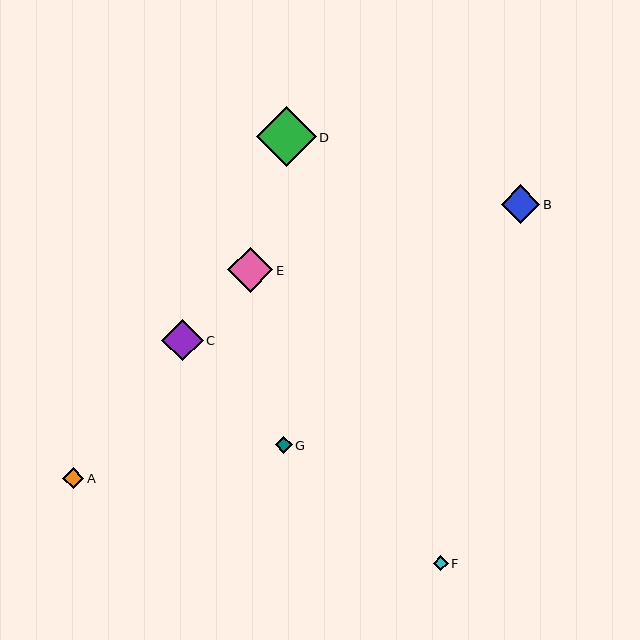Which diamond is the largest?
Diamond D is the largest with a size of approximately 60 pixels.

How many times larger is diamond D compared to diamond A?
Diamond D is approximately 2.9 times the size of diamond A.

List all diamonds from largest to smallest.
From largest to smallest: D, E, C, B, A, G, F.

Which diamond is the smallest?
Diamond F is the smallest with a size of approximately 15 pixels.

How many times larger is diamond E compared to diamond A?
Diamond E is approximately 2.2 times the size of diamond A.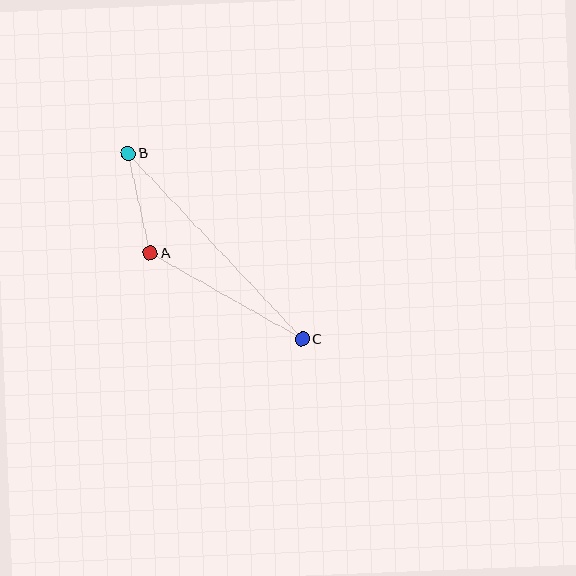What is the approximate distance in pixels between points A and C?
The distance between A and C is approximately 175 pixels.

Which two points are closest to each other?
Points A and B are closest to each other.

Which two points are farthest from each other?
Points B and C are farthest from each other.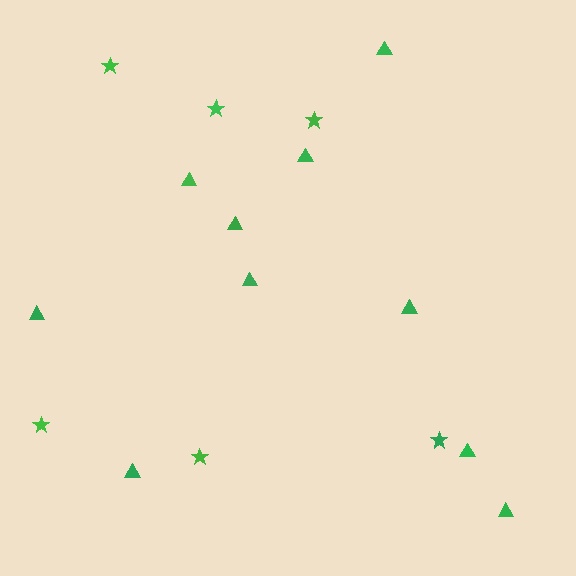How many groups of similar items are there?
There are 2 groups: one group of stars (6) and one group of triangles (10).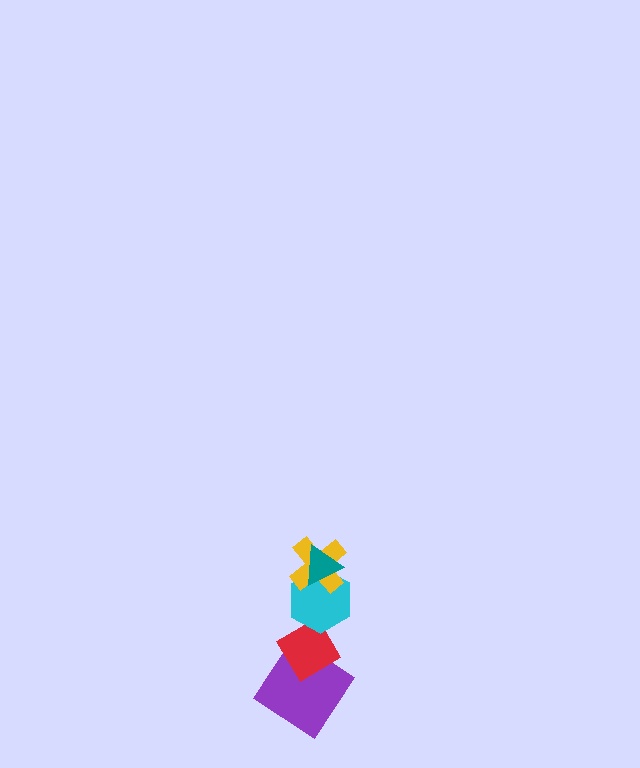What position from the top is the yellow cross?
The yellow cross is 2nd from the top.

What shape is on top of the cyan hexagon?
The yellow cross is on top of the cyan hexagon.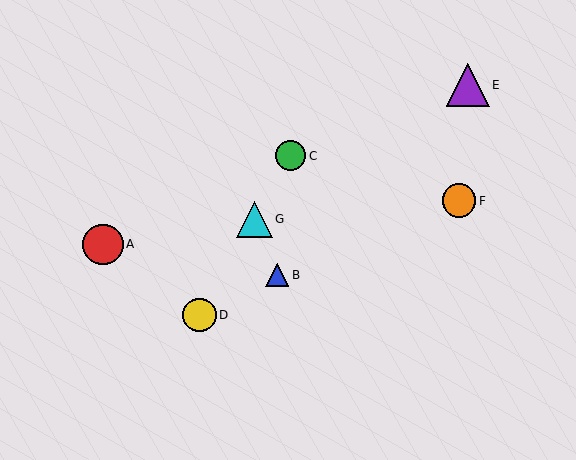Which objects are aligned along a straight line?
Objects C, D, G are aligned along a straight line.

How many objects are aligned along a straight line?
3 objects (C, D, G) are aligned along a straight line.